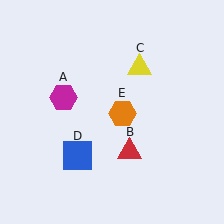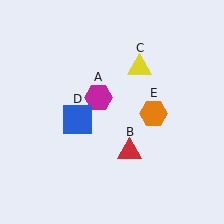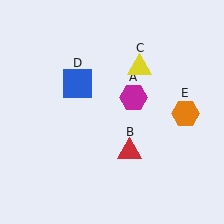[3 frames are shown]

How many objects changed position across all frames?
3 objects changed position: magenta hexagon (object A), blue square (object D), orange hexagon (object E).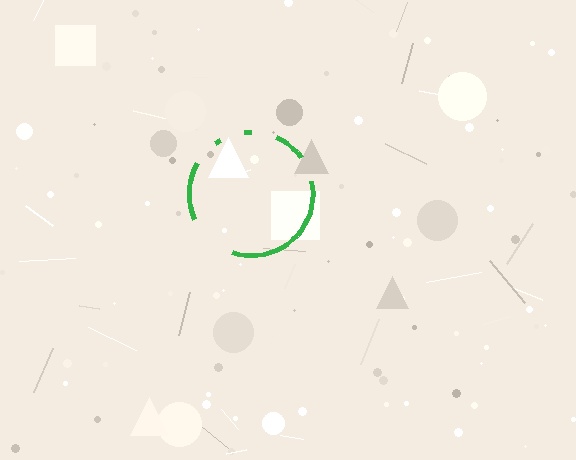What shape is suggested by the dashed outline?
The dashed outline suggests a circle.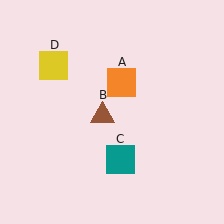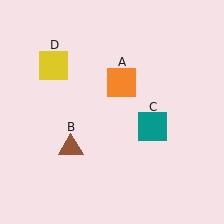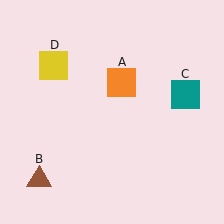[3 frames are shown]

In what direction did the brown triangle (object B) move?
The brown triangle (object B) moved down and to the left.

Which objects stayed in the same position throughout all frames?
Orange square (object A) and yellow square (object D) remained stationary.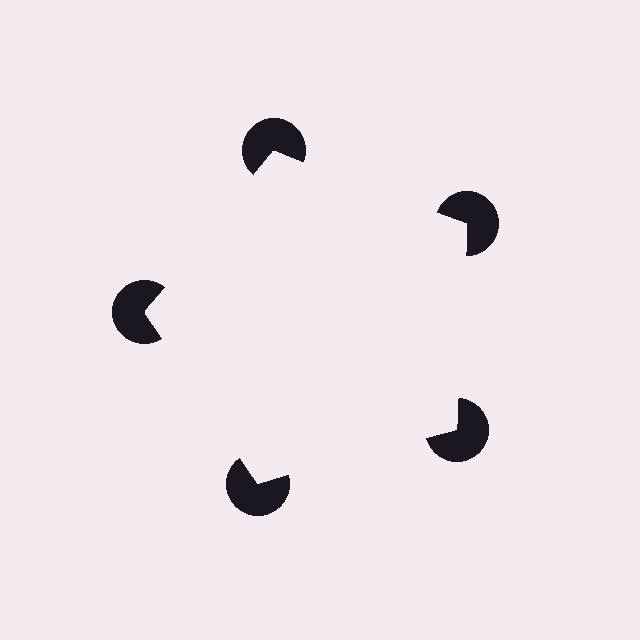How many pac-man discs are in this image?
There are 5 — one at each vertex of the illusory pentagon.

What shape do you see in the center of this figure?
An illusory pentagon — its edges are inferred from the aligned wedge cuts in the pac-man discs, not physically drawn.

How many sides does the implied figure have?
5 sides.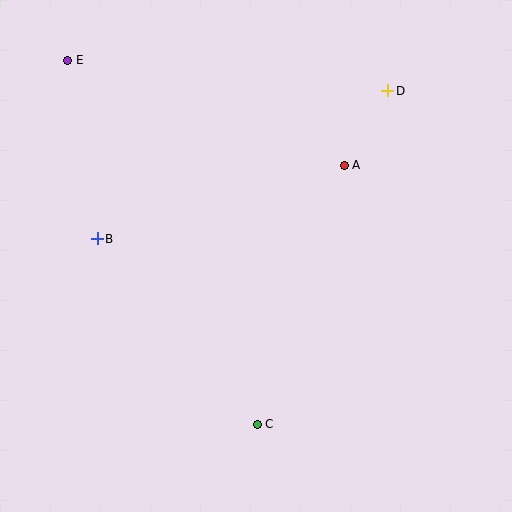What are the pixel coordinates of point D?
Point D is at (388, 91).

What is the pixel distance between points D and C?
The distance between D and C is 358 pixels.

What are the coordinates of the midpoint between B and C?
The midpoint between B and C is at (177, 332).